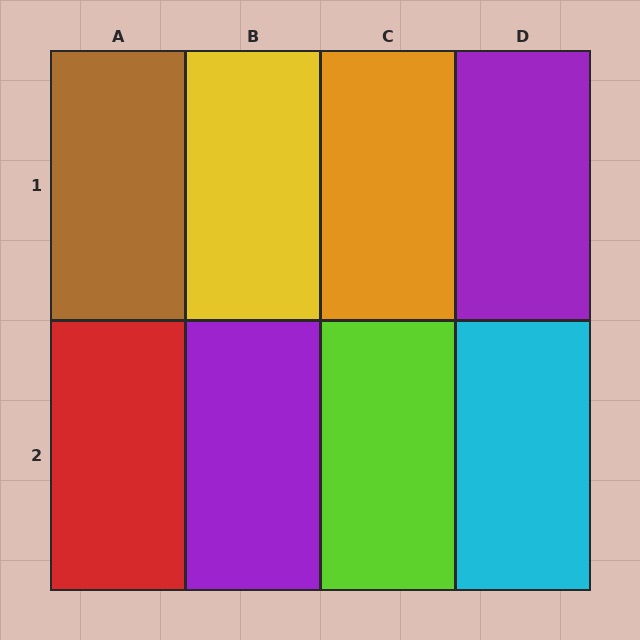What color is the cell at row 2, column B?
Purple.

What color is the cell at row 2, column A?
Red.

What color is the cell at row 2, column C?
Lime.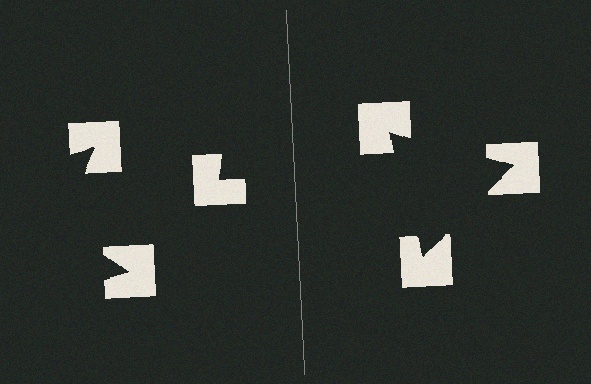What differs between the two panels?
The notched squares are positioned identically on both sides; only the wedge orientations differ. On the right they align to a triangle; on the left they are misaligned.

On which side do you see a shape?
An illusory triangle appears on the right side. On the left side the wedge cuts are rotated, so no coherent shape forms.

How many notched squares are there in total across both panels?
6 — 3 on each side.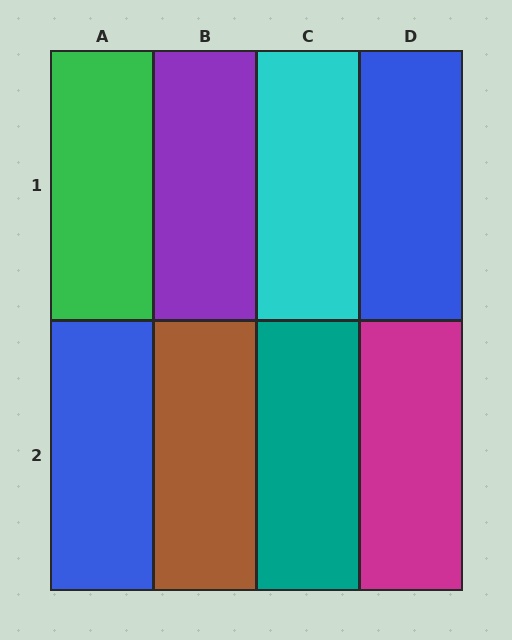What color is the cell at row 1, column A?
Green.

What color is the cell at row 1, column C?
Cyan.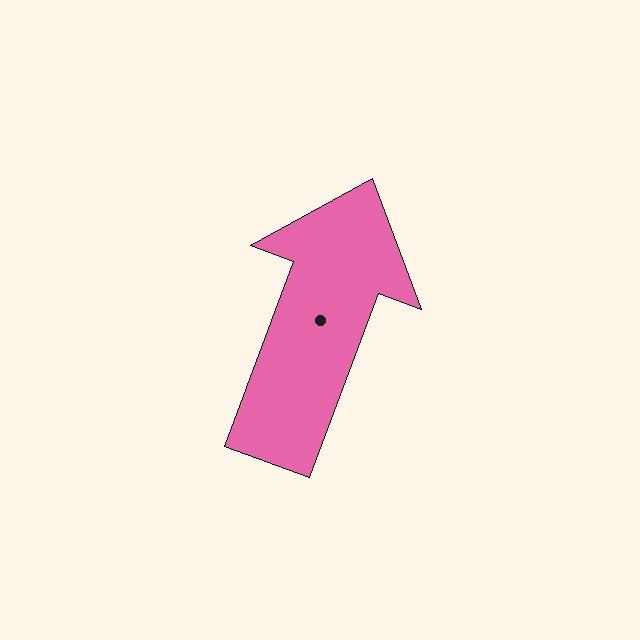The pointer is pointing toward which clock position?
Roughly 1 o'clock.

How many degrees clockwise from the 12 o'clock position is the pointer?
Approximately 20 degrees.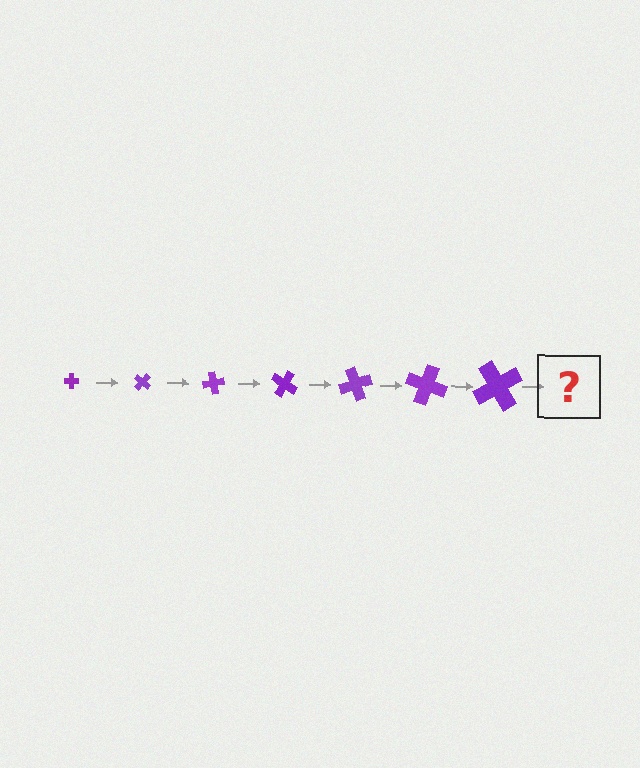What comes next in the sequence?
The next element should be a cross, larger than the previous one and rotated 280 degrees from the start.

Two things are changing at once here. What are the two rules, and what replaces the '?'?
The two rules are that the cross grows larger each step and it rotates 40 degrees each step. The '?' should be a cross, larger than the previous one and rotated 280 degrees from the start.